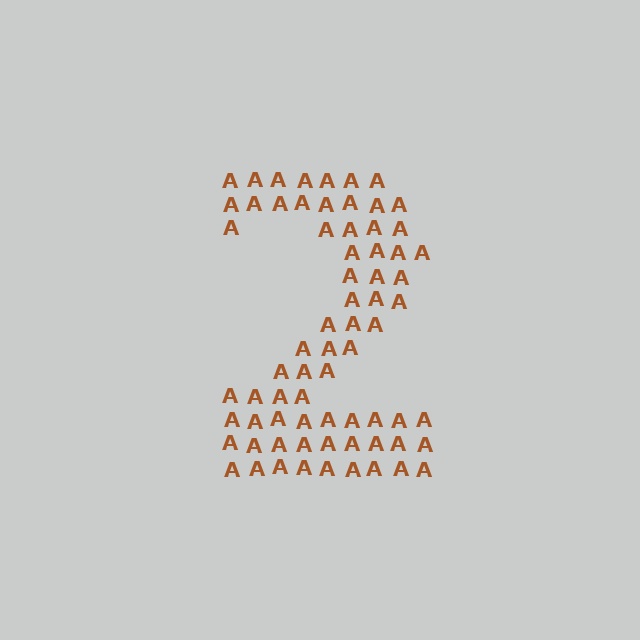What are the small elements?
The small elements are letter A's.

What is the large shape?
The large shape is the digit 2.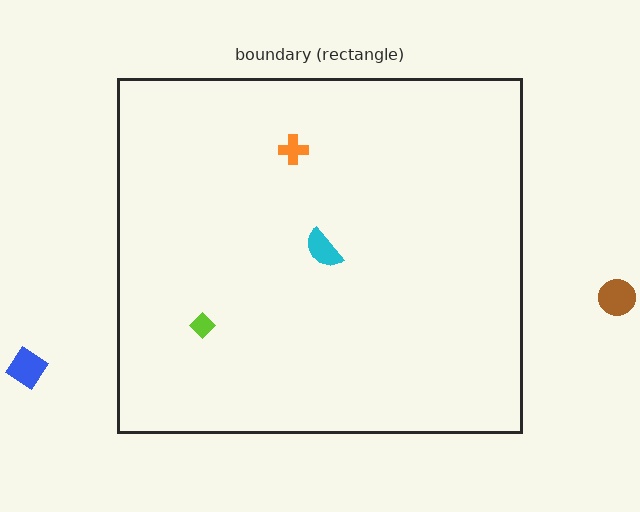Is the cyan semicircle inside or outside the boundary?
Inside.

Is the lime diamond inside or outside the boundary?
Inside.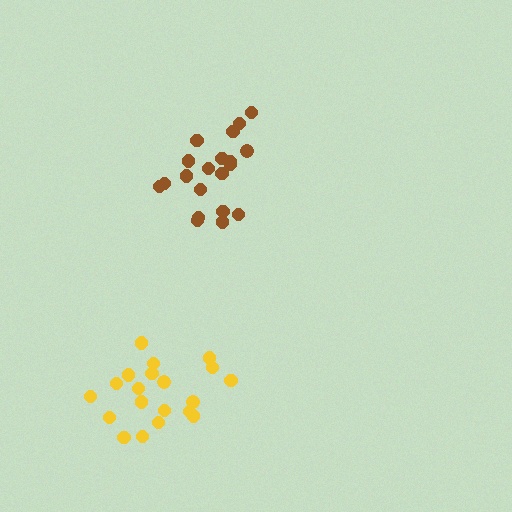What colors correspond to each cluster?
The clusters are colored: brown, yellow.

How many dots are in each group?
Group 1: 20 dots, Group 2: 20 dots (40 total).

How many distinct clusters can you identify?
There are 2 distinct clusters.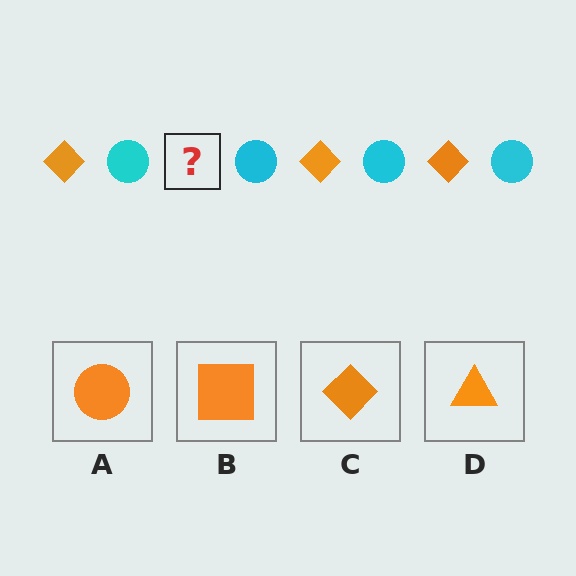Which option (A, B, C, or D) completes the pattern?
C.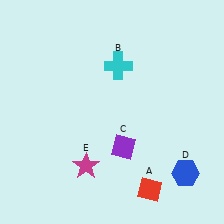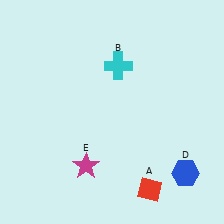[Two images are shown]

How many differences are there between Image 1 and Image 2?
There is 1 difference between the two images.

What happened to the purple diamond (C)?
The purple diamond (C) was removed in Image 2. It was in the bottom-right area of Image 1.